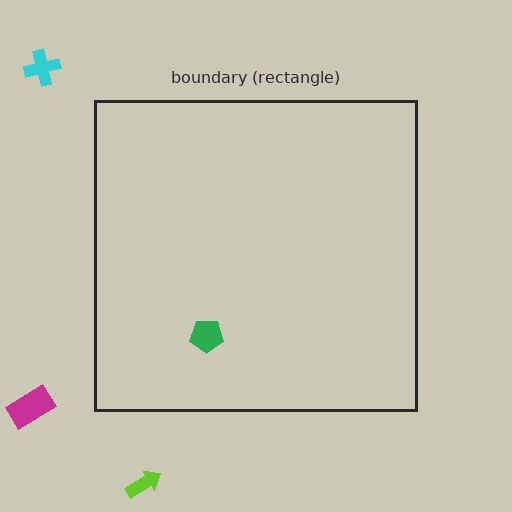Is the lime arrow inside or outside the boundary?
Outside.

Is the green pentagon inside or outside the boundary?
Inside.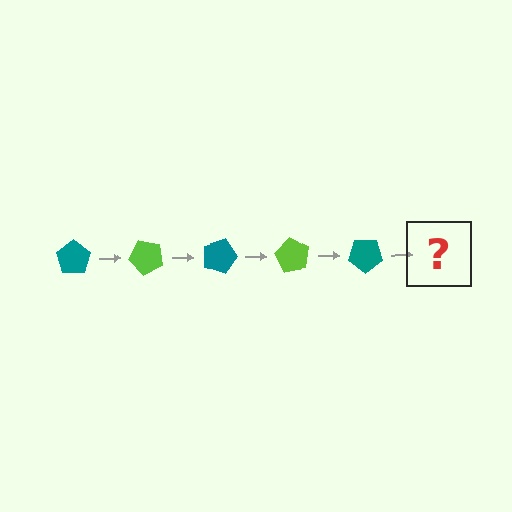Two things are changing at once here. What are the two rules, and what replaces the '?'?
The two rules are that it rotates 45 degrees each step and the color cycles through teal and lime. The '?' should be a lime pentagon, rotated 225 degrees from the start.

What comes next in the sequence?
The next element should be a lime pentagon, rotated 225 degrees from the start.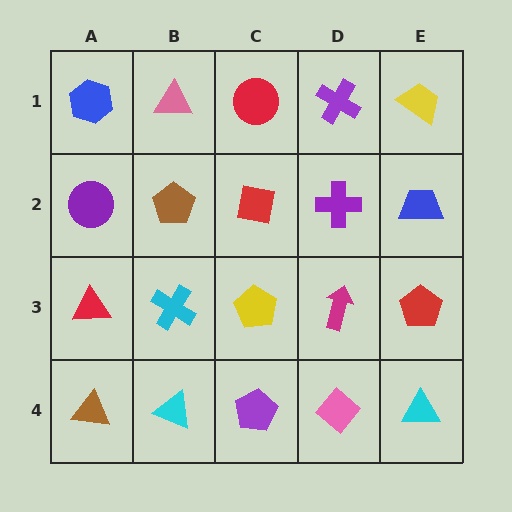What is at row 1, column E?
A yellow trapezoid.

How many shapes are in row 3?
5 shapes.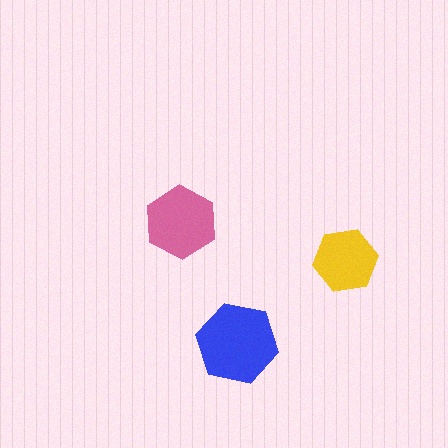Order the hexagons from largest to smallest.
the blue one, the pink one, the yellow one.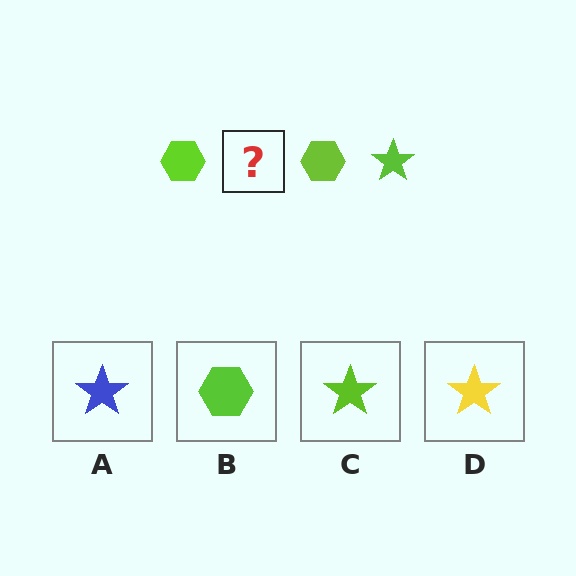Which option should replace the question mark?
Option C.